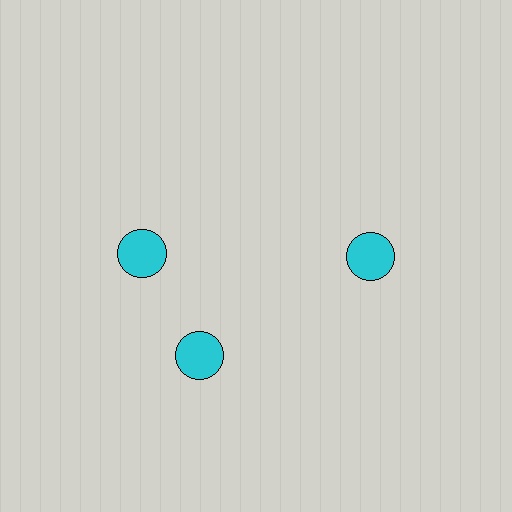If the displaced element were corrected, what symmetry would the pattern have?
It would have 3-fold rotational symmetry — the pattern would map onto itself every 120 degrees.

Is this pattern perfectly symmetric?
No. The 3 cyan circles are arranged in a ring, but one element near the 11 o'clock position is rotated out of alignment along the ring, breaking the 3-fold rotational symmetry.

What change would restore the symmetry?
The symmetry would be restored by rotating it back into even spacing with its neighbors so that all 3 circles sit at equal angles and equal distance from the center.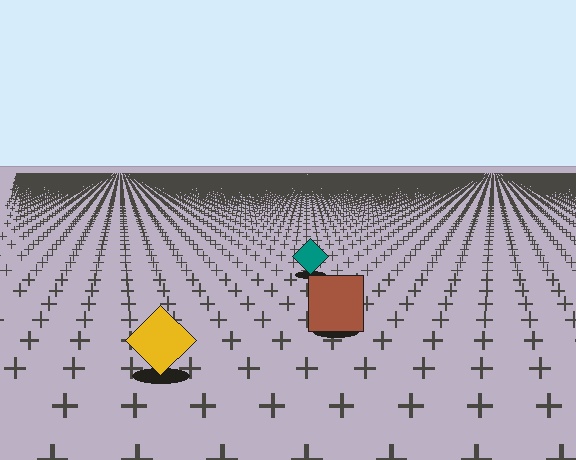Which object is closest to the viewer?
The yellow diamond is closest. The texture marks near it are larger and more spread out.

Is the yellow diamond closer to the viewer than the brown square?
Yes. The yellow diamond is closer — you can tell from the texture gradient: the ground texture is coarser near it.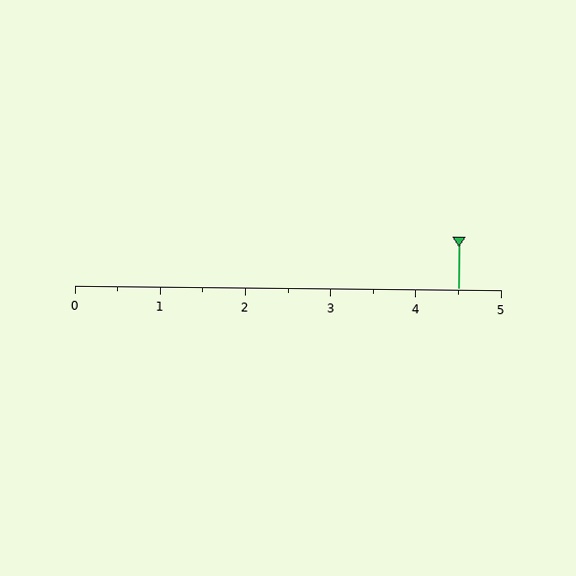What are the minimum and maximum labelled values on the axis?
The axis runs from 0 to 5.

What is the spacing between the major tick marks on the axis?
The major ticks are spaced 1 apart.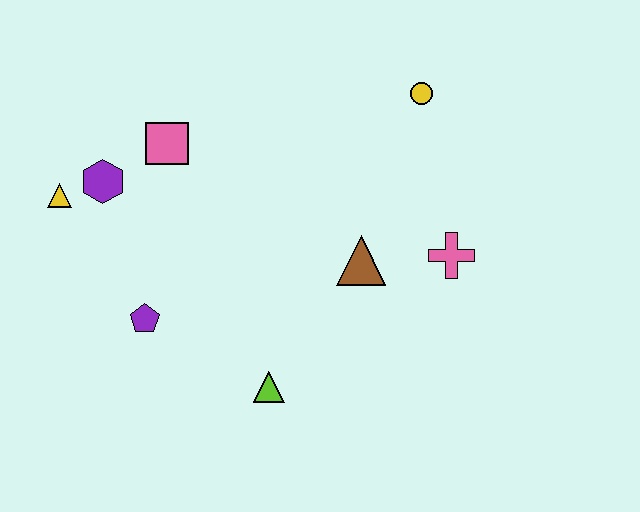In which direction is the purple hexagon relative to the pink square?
The purple hexagon is to the left of the pink square.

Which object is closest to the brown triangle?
The pink cross is closest to the brown triangle.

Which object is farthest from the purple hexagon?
The pink cross is farthest from the purple hexagon.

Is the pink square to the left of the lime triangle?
Yes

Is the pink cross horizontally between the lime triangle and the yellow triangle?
No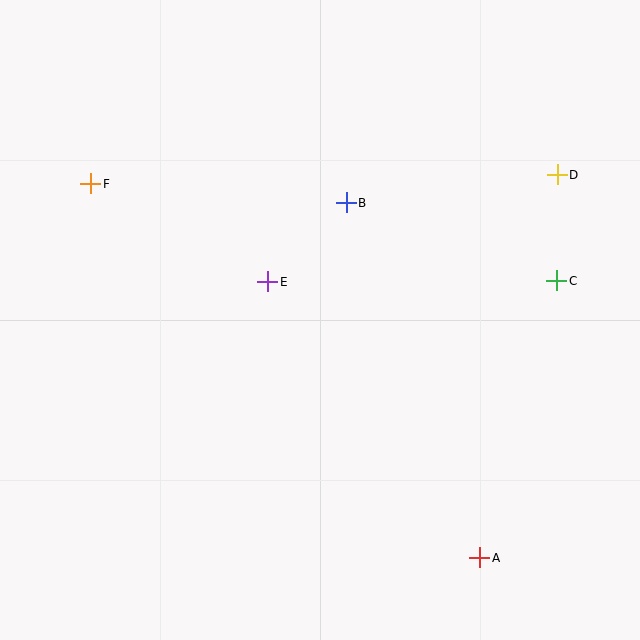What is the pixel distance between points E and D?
The distance between E and D is 309 pixels.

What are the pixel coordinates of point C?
Point C is at (557, 281).